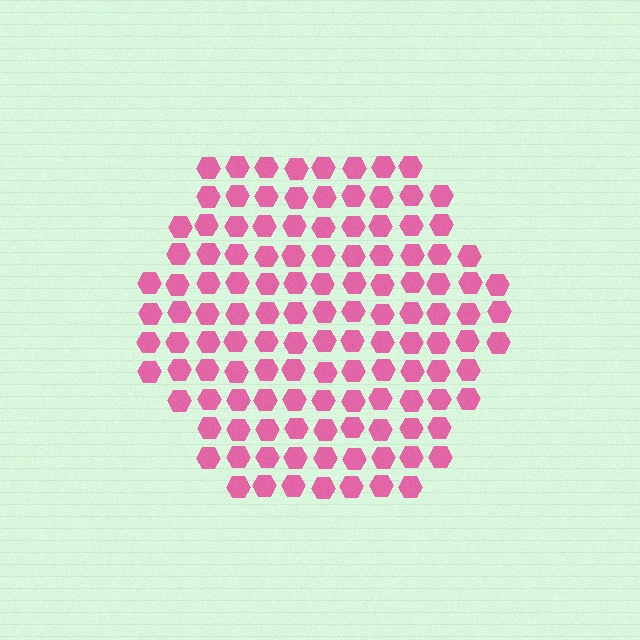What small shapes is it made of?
It is made of small hexagons.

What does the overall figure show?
The overall figure shows a hexagon.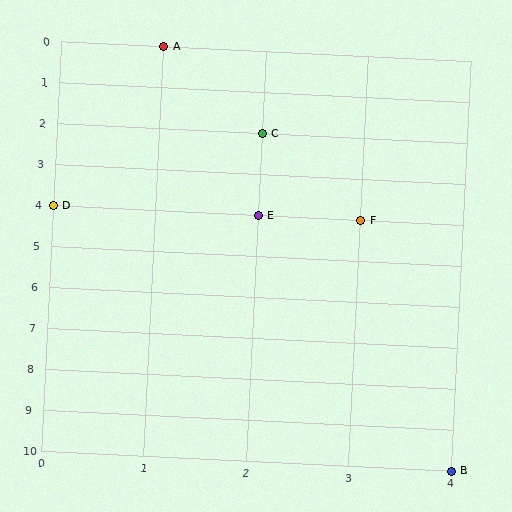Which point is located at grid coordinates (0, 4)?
Point D is at (0, 4).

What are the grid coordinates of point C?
Point C is at grid coordinates (2, 2).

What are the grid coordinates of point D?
Point D is at grid coordinates (0, 4).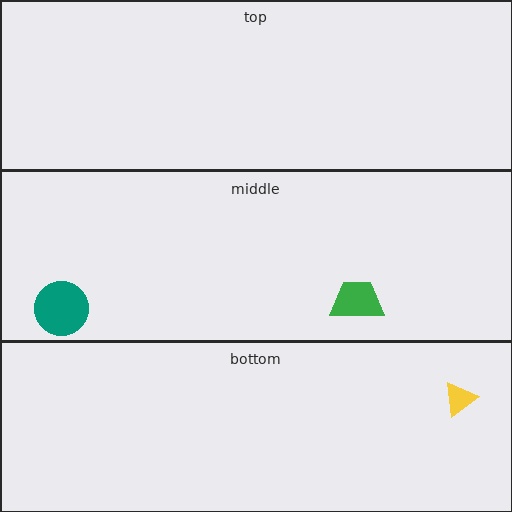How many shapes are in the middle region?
2.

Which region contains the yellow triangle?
The bottom region.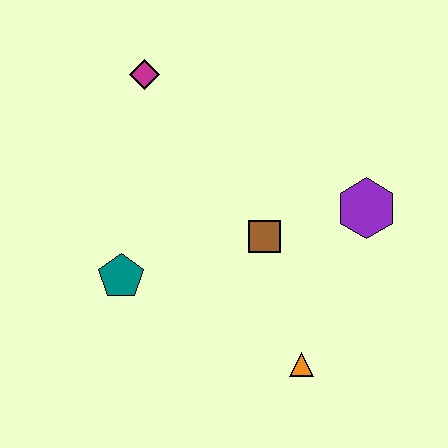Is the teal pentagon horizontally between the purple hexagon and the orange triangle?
No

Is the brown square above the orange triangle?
Yes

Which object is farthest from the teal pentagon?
The purple hexagon is farthest from the teal pentagon.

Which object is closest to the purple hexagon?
The brown square is closest to the purple hexagon.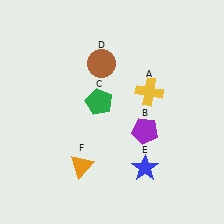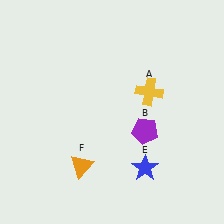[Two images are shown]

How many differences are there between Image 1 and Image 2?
There are 2 differences between the two images.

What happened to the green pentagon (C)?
The green pentagon (C) was removed in Image 2. It was in the top-left area of Image 1.